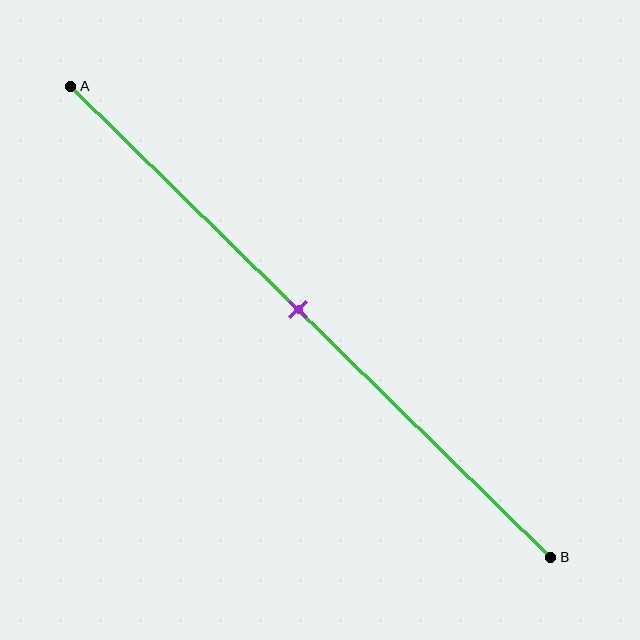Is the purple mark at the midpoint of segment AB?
Yes, the mark is approximately at the midpoint.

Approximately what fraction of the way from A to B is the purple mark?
The purple mark is approximately 45% of the way from A to B.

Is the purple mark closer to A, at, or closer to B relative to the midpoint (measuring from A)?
The purple mark is approximately at the midpoint of segment AB.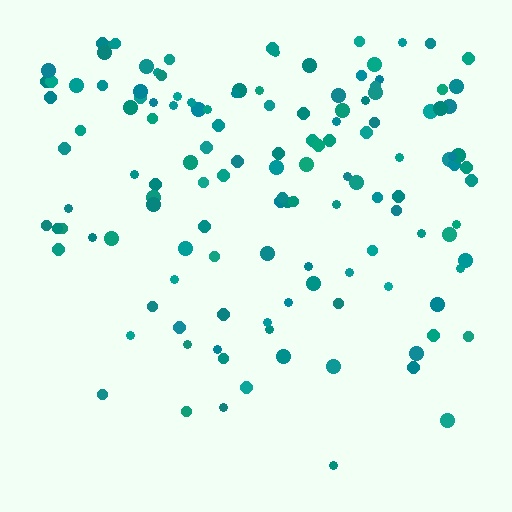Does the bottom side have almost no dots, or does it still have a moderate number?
Still a moderate number, just noticeably fewer than the top.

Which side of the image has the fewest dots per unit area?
The bottom.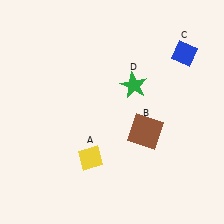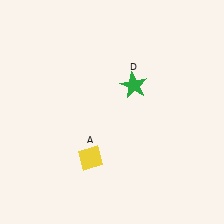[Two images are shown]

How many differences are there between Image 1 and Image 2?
There are 2 differences between the two images.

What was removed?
The brown square (B), the blue diamond (C) were removed in Image 2.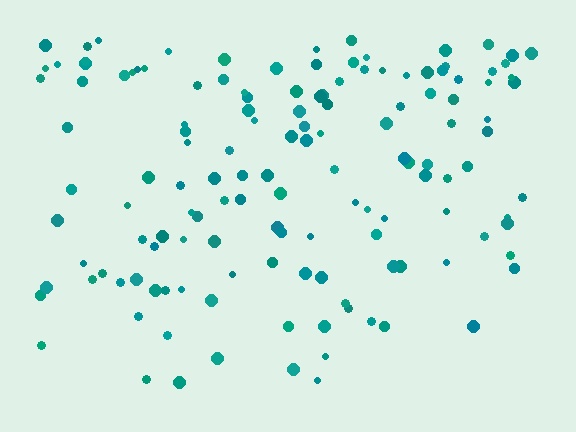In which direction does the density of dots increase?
From bottom to top, with the top side densest.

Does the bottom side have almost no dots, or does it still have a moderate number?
Still a moderate number, just noticeably fewer than the top.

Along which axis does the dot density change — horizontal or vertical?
Vertical.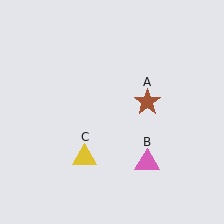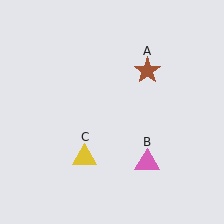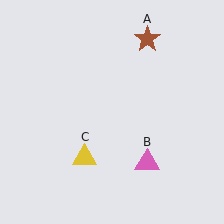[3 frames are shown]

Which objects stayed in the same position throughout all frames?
Pink triangle (object B) and yellow triangle (object C) remained stationary.